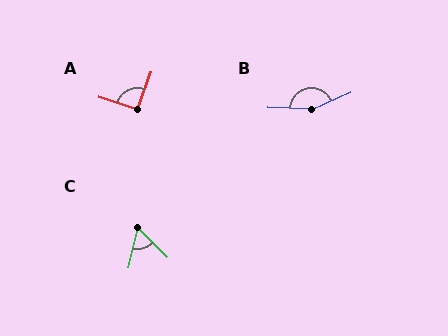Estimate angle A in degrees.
Approximately 92 degrees.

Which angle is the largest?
B, at approximately 154 degrees.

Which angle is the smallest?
C, at approximately 58 degrees.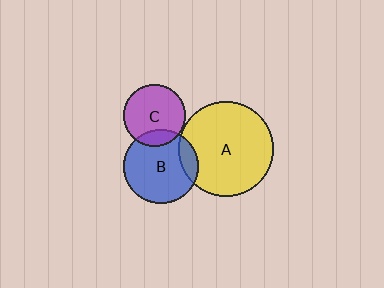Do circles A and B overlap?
Yes.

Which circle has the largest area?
Circle A (yellow).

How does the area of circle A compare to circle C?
Approximately 2.4 times.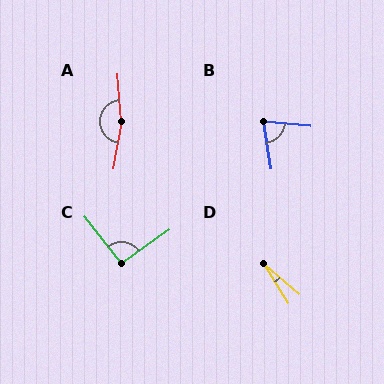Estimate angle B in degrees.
Approximately 76 degrees.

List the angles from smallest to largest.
D (18°), B (76°), C (92°), A (166°).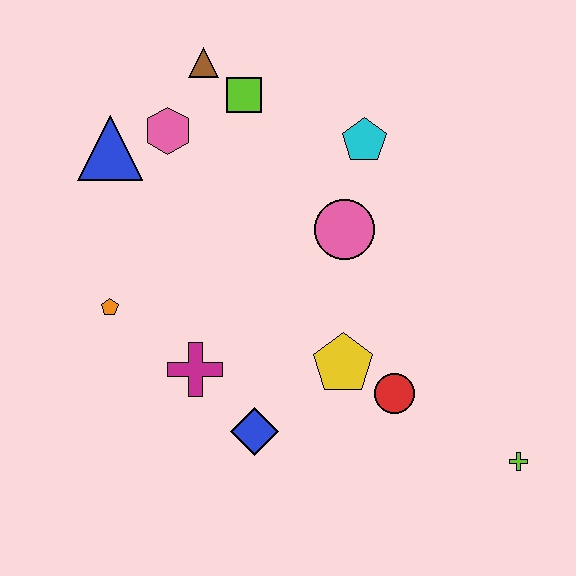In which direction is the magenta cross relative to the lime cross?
The magenta cross is to the left of the lime cross.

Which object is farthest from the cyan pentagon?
The lime cross is farthest from the cyan pentagon.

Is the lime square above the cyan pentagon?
Yes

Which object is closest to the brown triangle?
The lime square is closest to the brown triangle.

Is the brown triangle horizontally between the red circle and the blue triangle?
Yes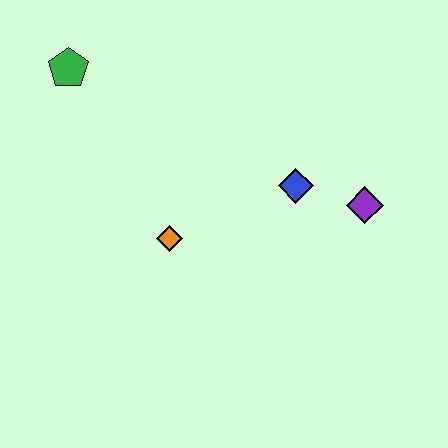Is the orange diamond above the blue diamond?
No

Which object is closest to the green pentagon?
The orange diamond is closest to the green pentagon.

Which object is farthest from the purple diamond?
The green pentagon is farthest from the purple diamond.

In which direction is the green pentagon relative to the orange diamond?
The green pentagon is above the orange diamond.